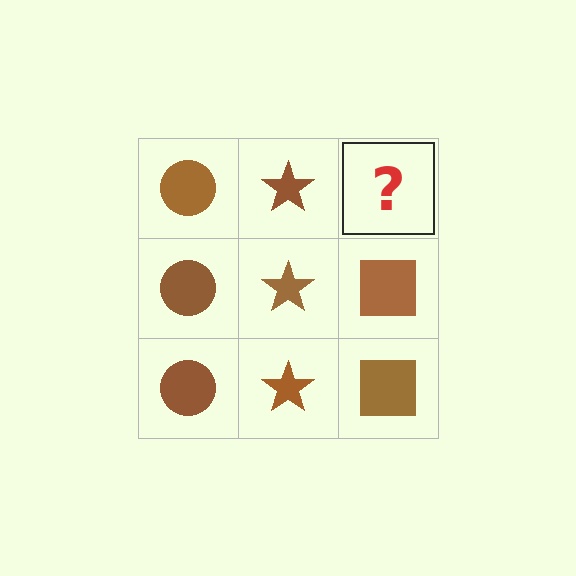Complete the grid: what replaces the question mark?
The question mark should be replaced with a brown square.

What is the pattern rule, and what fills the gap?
The rule is that each column has a consistent shape. The gap should be filled with a brown square.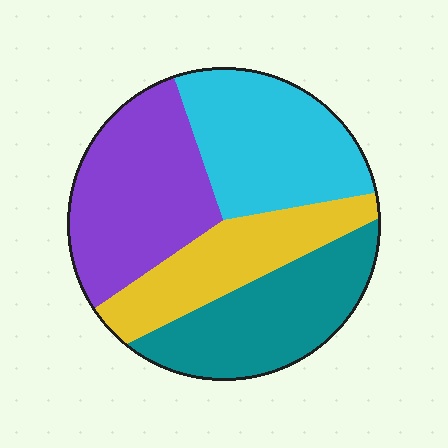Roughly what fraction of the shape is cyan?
Cyan takes up about one quarter (1/4) of the shape.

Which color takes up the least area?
Yellow, at roughly 20%.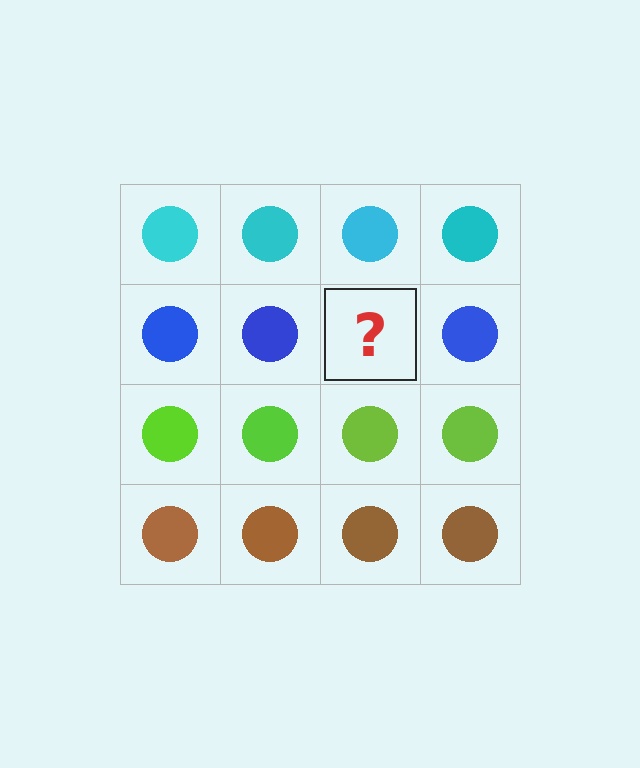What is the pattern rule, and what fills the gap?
The rule is that each row has a consistent color. The gap should be filled with a blue circle.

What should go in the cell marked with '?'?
The missing cell should contain a blue circle.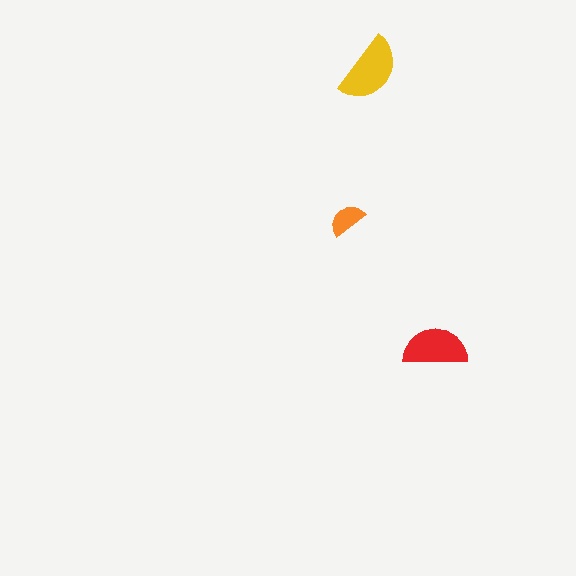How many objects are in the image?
There are 3 objects in the image.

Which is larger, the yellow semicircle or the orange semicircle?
The yellow one.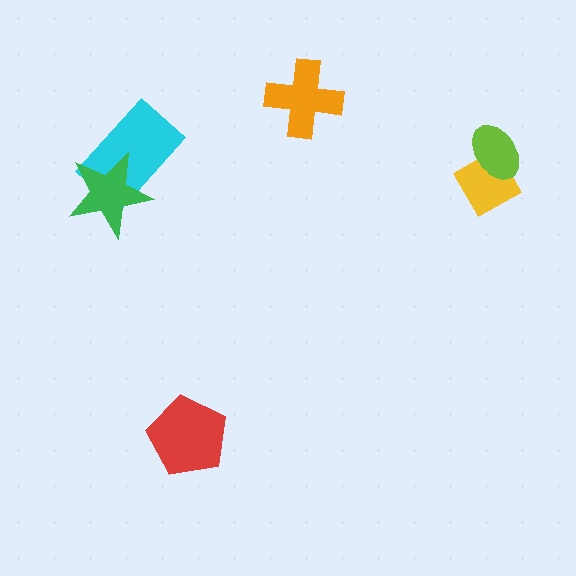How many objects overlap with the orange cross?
0 objects overlap with the orange cross.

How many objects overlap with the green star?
1 object overlaps with the green star.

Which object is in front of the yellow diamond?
The lime ellipse is in front of the yellow diamond.